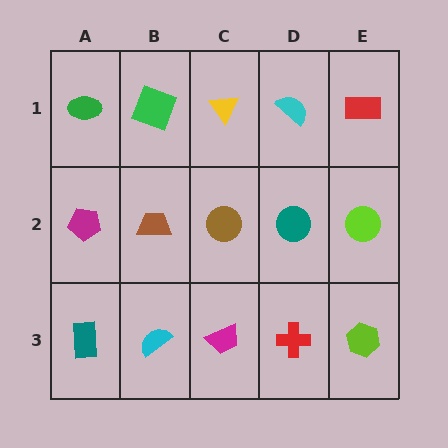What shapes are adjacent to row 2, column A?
A green ellipse (row 1, column A), a teal rectangle (row 3, column A), a brown trapezoid (row 2, column B).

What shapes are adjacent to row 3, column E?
A lime circle (row 2, column E), a red cross (row 3, column D).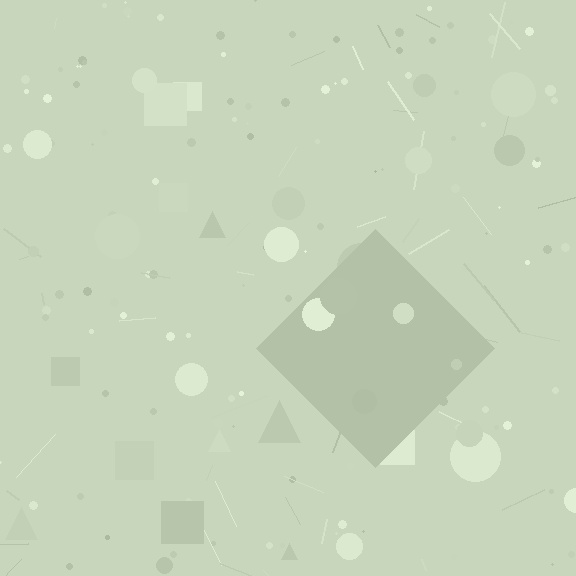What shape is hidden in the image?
A diamond is hidden in the image.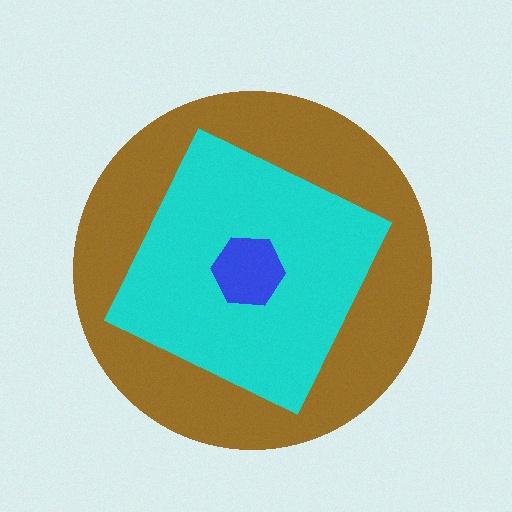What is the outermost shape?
The brown circle.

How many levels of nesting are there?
3.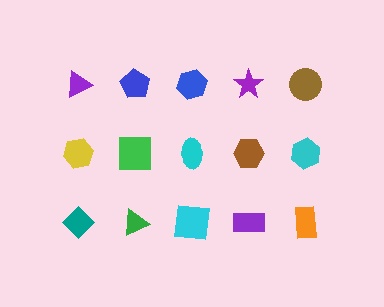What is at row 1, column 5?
A brown circle.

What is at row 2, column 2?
A green square.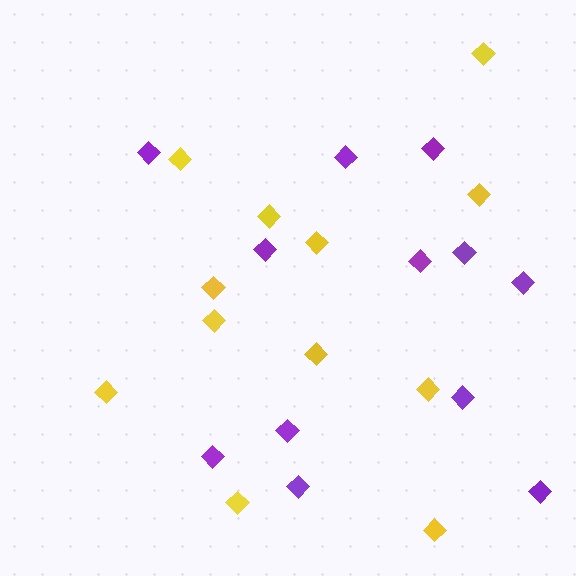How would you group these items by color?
There are 2 groups: one group of yellow diamonds (12) and one group of purple diamonds (12).